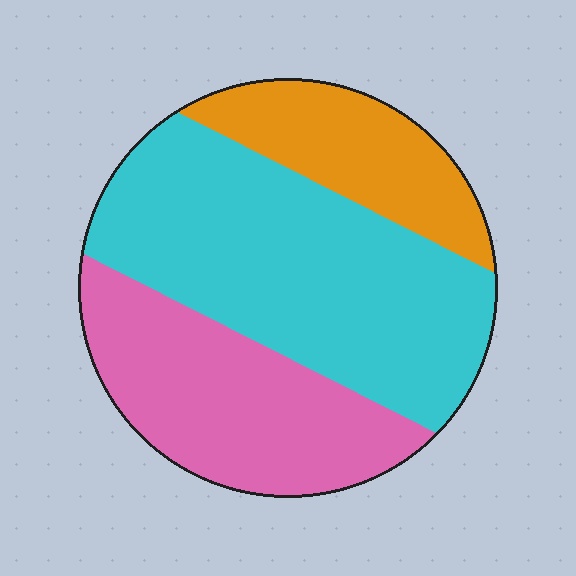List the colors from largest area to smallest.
From largest to smallest: cyan, pink, orange.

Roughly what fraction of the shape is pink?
Pink takes up about one third (1/3) of the shape.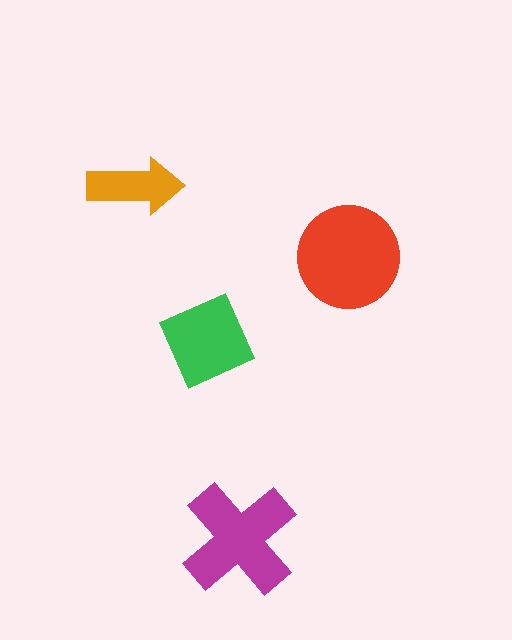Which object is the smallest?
The orange arrow.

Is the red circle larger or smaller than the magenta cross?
Larger.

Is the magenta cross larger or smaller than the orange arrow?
Larger.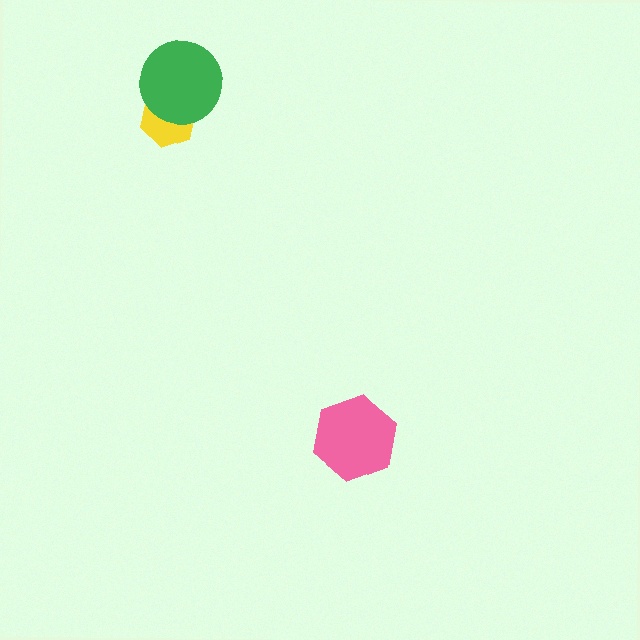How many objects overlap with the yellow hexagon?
1 object overlaps with the yellow hexagon.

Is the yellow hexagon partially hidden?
Yes, it is partially covered by another shape.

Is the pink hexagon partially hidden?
No, no other shape covers it.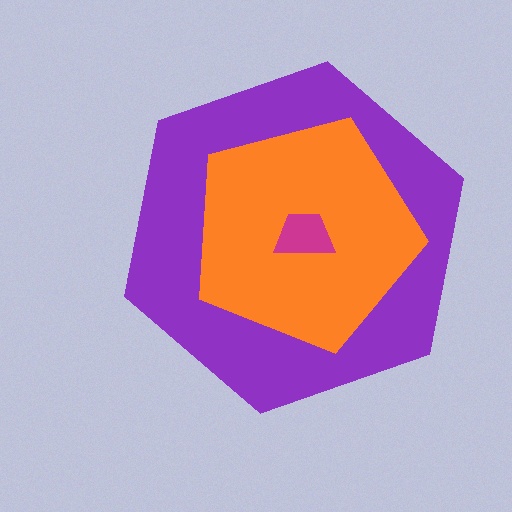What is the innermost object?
The magenta trapezoid.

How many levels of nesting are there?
3.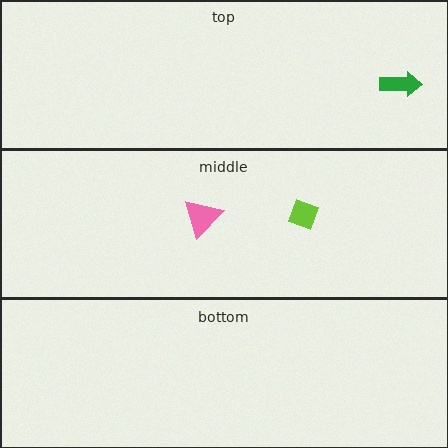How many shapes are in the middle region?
2.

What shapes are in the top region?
The green arrow.